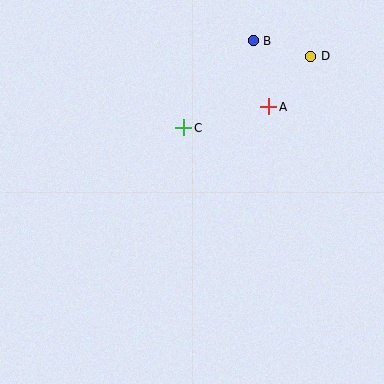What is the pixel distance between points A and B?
The distance between A and B is 68 pixels.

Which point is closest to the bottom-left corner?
Point C is closest to the bottom-left corner.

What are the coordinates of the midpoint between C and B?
The midpoint between C and B is at (219, 84).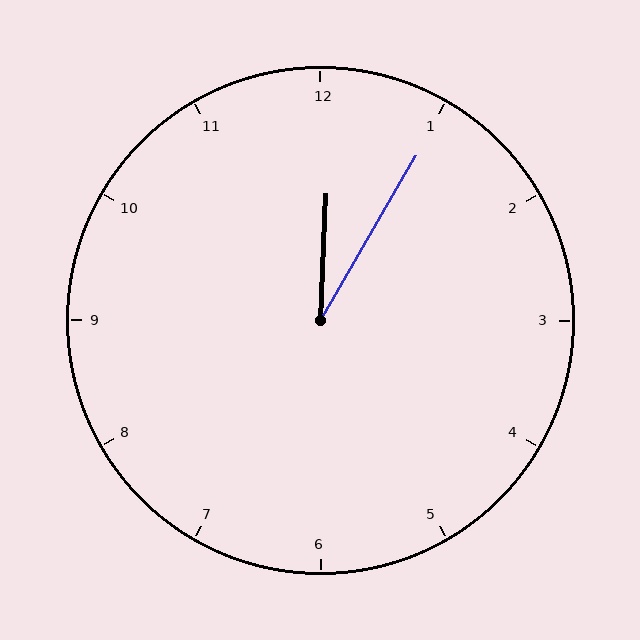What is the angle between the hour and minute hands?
Approximately 28 degrees.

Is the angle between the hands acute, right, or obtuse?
It is acute.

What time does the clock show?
12:05.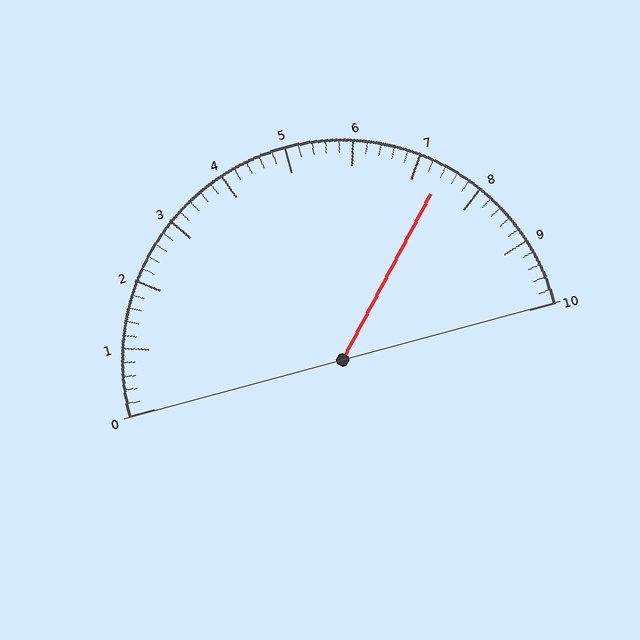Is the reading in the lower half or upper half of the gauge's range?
The reading is in the upper half of the range (0 to 10).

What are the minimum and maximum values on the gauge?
The gauge ranges from 0 to 10.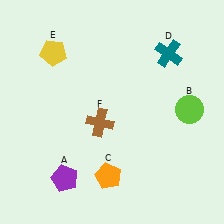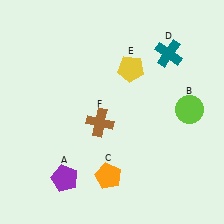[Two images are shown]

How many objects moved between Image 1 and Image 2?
1 object moved between the two images.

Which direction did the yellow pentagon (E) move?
The yellow pentagon (E) moved right.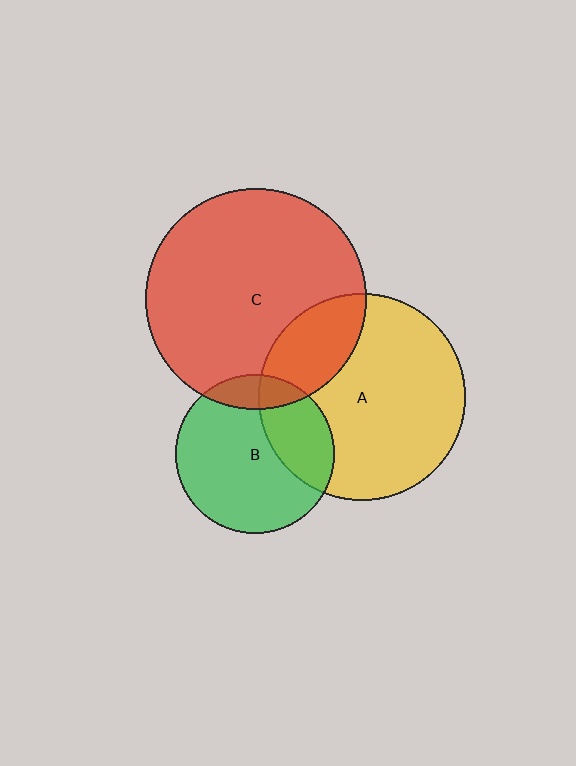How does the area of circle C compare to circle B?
Approximately 2.0 times.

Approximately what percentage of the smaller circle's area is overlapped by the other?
Approximately 15%.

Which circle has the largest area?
Circle C (red).